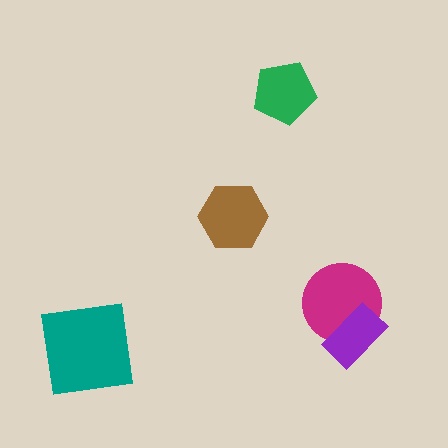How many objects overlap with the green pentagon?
0 objects overlap with the green pentagon.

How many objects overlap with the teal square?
0 objects overlap with the teal square.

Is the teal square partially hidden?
No, no other shape covers it.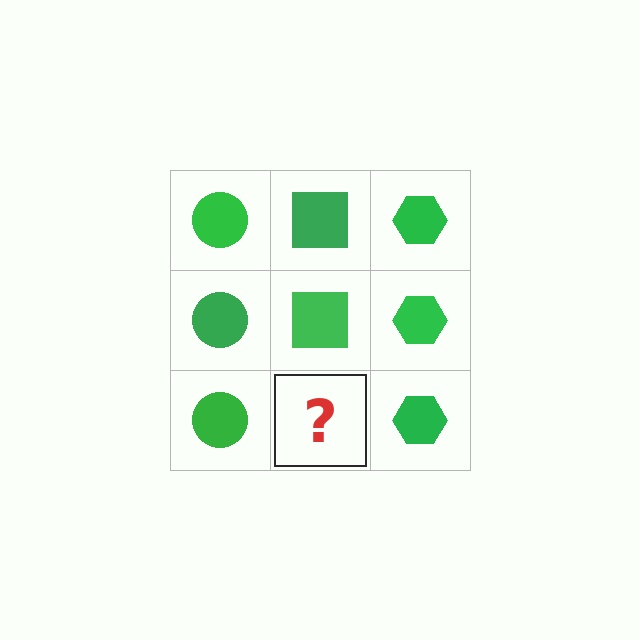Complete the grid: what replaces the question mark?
The question mark should be replaced with a green square.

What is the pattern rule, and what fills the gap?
The rule is that each column has a consistent shape. The gap should be filled with a green square.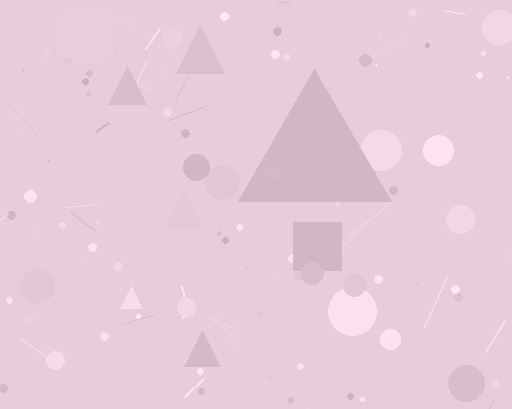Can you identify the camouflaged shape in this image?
The camouflaged shape is a triangle.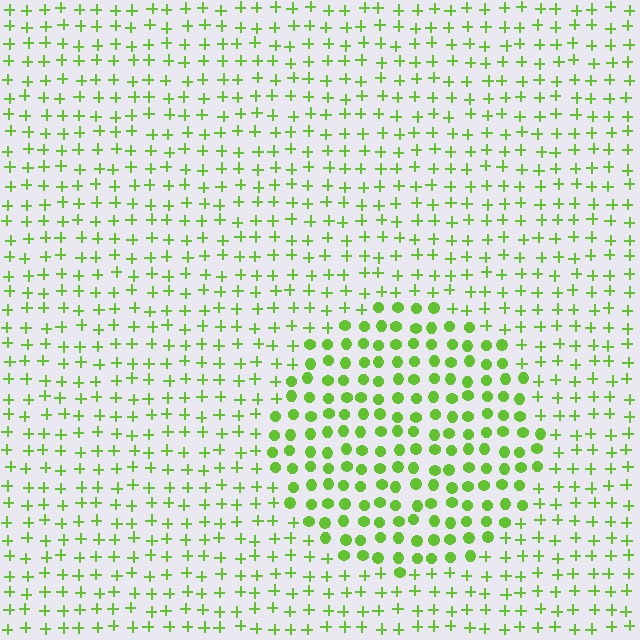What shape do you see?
I see a circle.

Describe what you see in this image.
The image is filled with small lime elements arranged in a uniform grid. A circle-shaped region contains circles, while the surrounding area contains plus signs. The boundary is defined purely by the change in element shape.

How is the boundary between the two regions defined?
The boundary is defined by a change in element shape: circles inside vs. plus signs outside. All elements share the same color and spacing.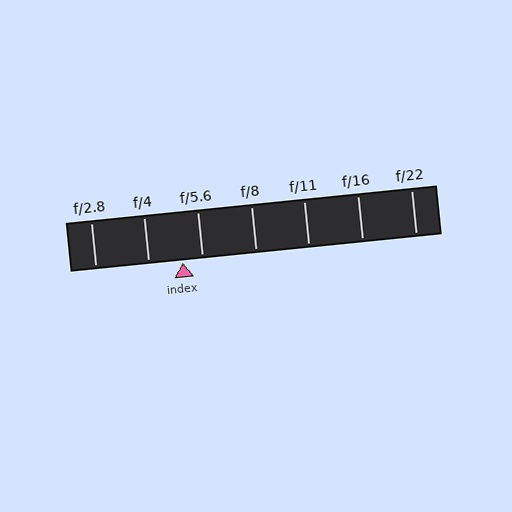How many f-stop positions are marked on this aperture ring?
There are 7 f-stop positions marked.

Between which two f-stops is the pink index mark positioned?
The index mark is between f/4 and f/5.6.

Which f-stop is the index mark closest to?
The index mark is closest to f/5.6.